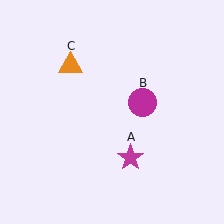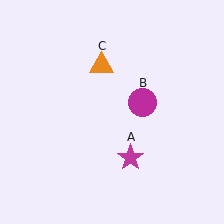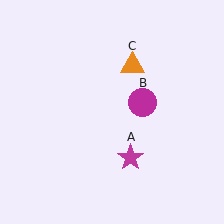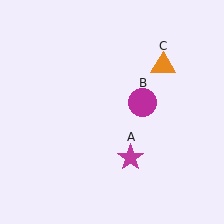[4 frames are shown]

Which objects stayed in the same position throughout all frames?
Magenta star (object A) and magenta circle (object B) remained stationary.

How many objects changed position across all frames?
1 object changed position: orange triangle (object C).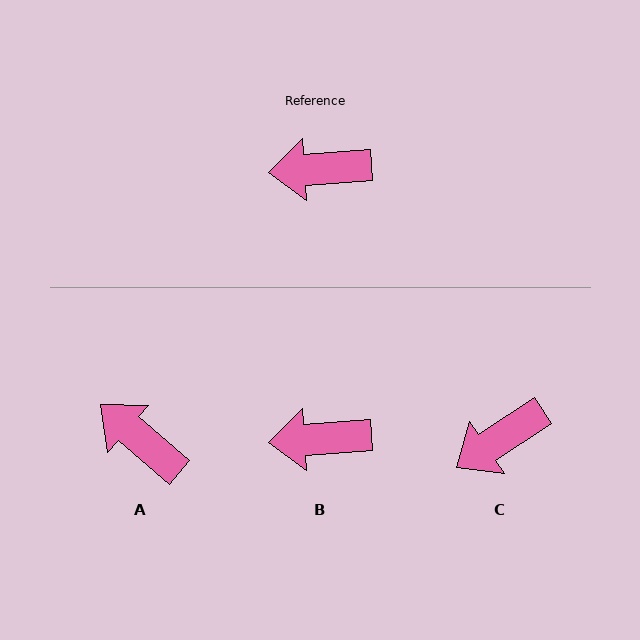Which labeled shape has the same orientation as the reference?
B.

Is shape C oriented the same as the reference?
No, it is off by about 29 degrees.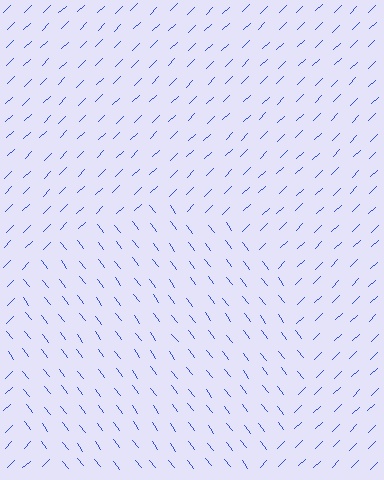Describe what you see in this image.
The image is filled with small blue line segments. A circle region in the image has lines oriented differently from the surrounding lines, creating a visible texture boundary.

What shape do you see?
I see a circle.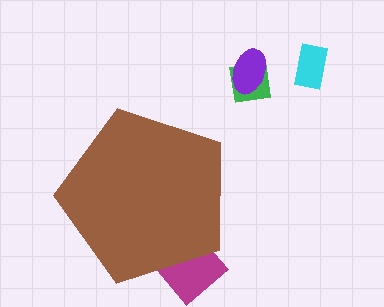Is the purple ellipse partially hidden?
No, the purple ellipse is fully visible.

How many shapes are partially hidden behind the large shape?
1 shape is partially hidden.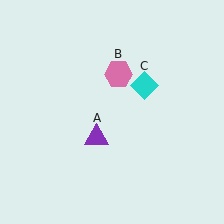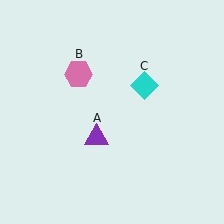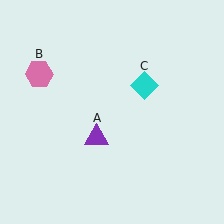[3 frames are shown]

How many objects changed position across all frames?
1 object changed position: pink hexagon (object B).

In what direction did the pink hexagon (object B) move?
The pink hexagon (object B) moved left.